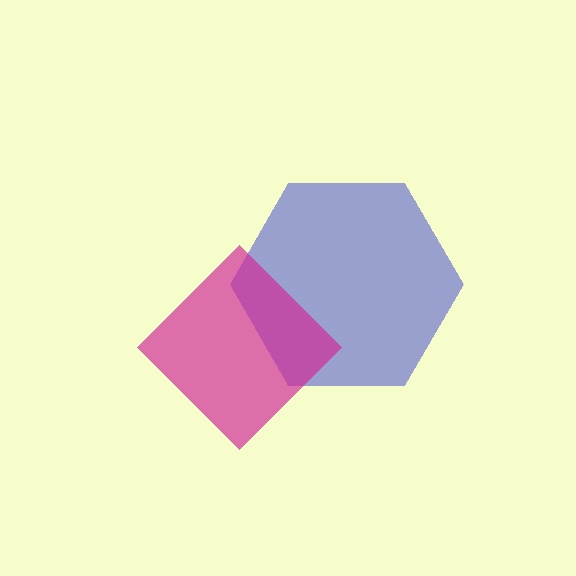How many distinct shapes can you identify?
There are 2 distinct shapes: a blue hexagon, a magenta diamond.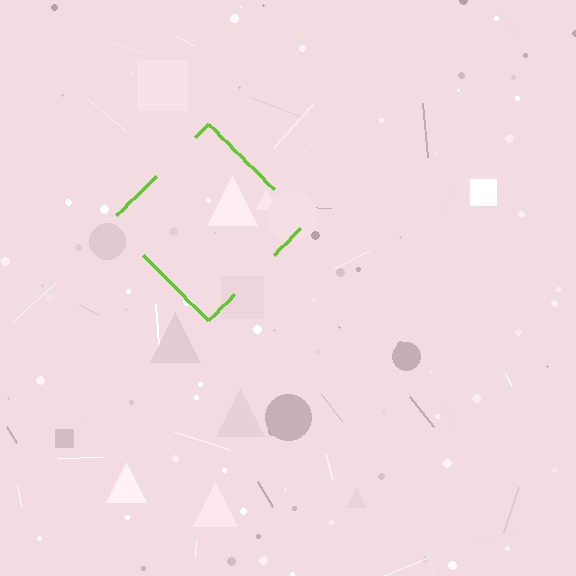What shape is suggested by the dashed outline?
The dashed outline suggests a diamond.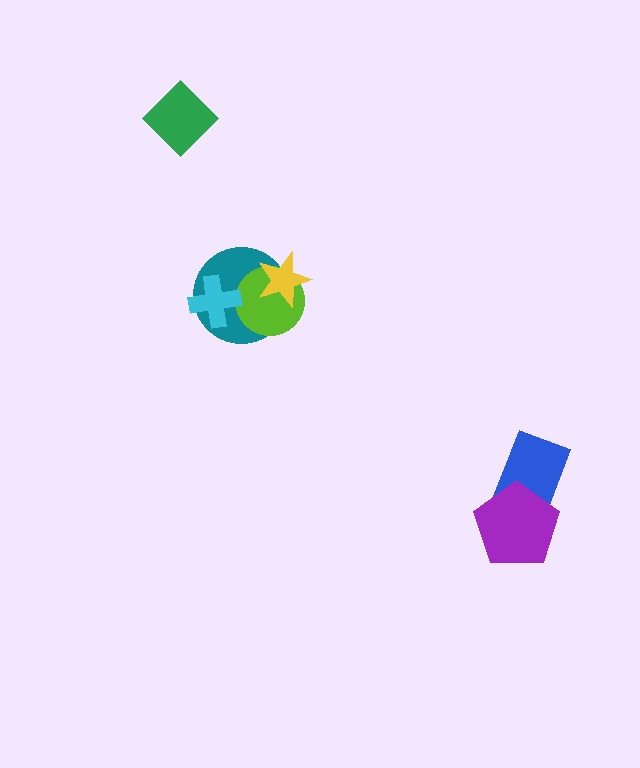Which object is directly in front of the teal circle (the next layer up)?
The lime circle is directly in front of the teal circle.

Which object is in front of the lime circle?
The yellow star is in front of the lime circle.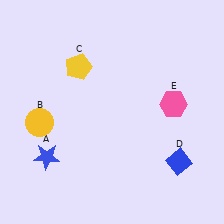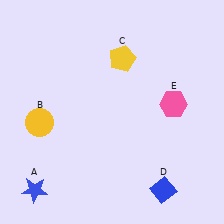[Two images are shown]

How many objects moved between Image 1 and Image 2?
3 objects moved between the two images.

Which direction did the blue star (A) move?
The blue star (A) moved down.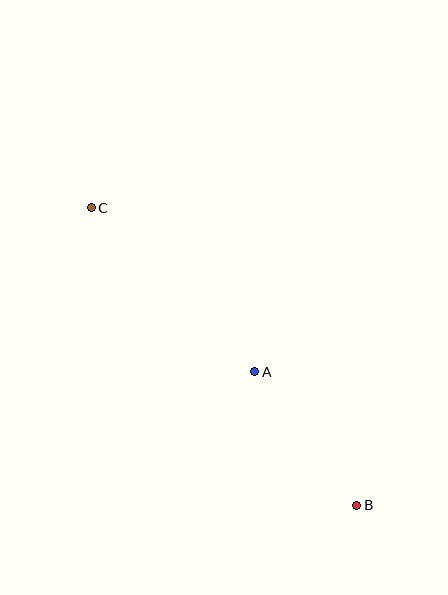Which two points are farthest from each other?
Points B and C are farthest from each other.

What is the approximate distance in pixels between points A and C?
The distance between A and C is approximately 231 pixels.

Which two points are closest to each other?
Points A and B are closest to each other.